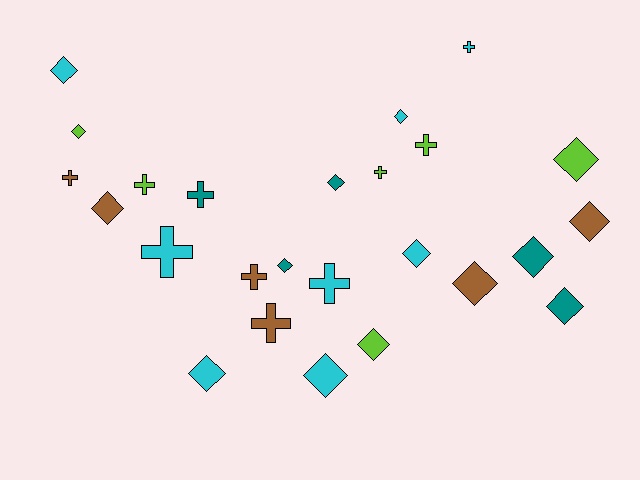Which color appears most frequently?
Cyan, with 8 objects.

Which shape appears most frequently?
Diamond, with 15 objects.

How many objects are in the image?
There are 25 objects.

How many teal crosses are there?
There is 1 teal cross.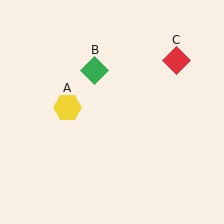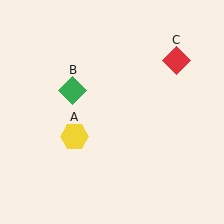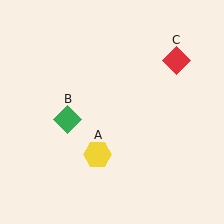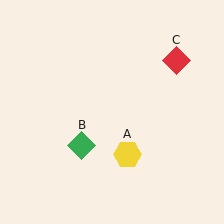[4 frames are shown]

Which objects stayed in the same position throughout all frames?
Red diamond (object C) remained stationary.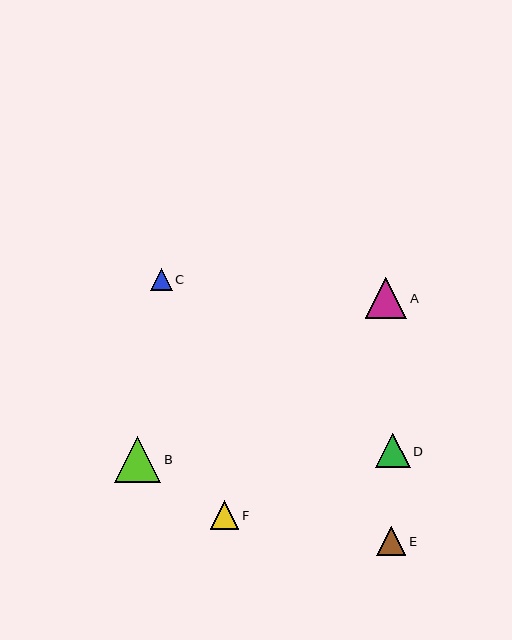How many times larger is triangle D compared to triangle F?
Triangle D is approximately 1.2 times the size of triangle F.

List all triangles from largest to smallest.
From largest to smallest: B, A, D, E, F, C.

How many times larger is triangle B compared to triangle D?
Triangle B is approximately 1.3 times the size of triangle D.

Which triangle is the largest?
Triangle B is the largest with a size of approximately 46 pixels.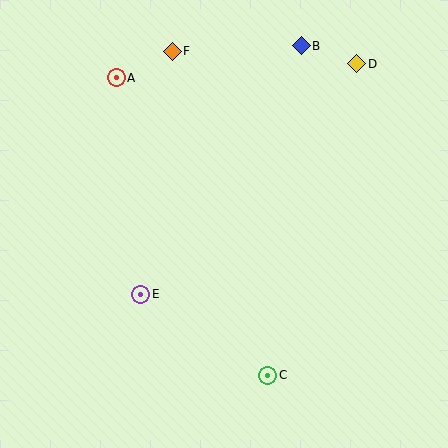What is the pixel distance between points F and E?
The distance between F and E is 245 pixels.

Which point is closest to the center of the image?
Point E at (141, 294) is closest to the center.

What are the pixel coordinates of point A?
Point A is at (116, 78).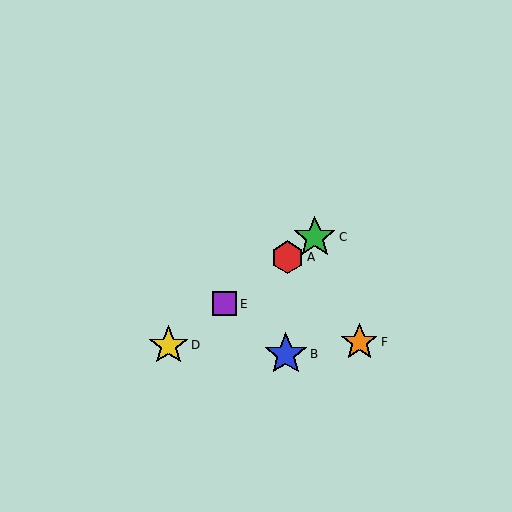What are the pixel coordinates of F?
Object F is at (359, 342).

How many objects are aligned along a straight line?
4 objects (A, C, D, E) are aligned along a straight line.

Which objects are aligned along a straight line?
Objects A, C, D, E are aligned along a straight line.